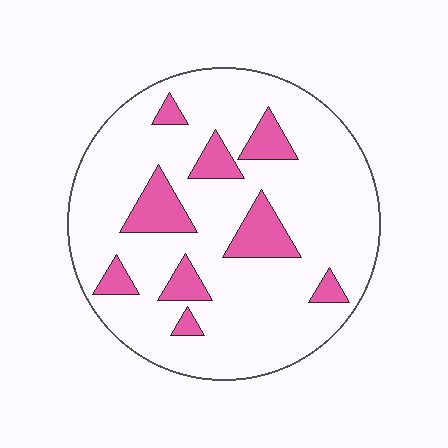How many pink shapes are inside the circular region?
9.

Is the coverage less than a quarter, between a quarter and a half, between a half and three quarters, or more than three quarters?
Less than a quarter.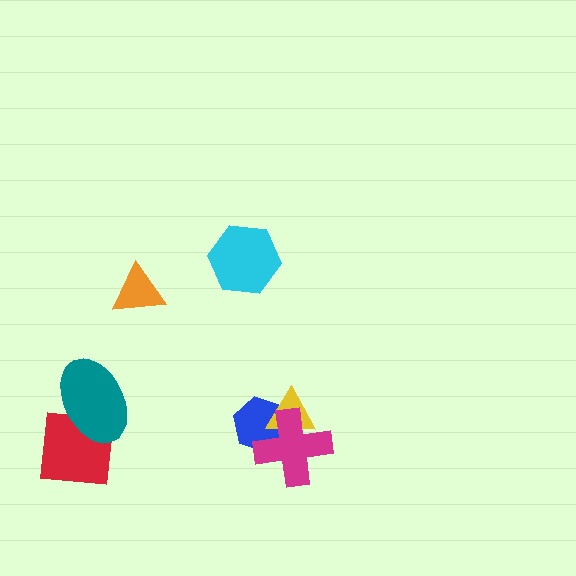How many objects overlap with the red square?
1 object overlaps with the red square.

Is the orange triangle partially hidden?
No, no other shape covers it.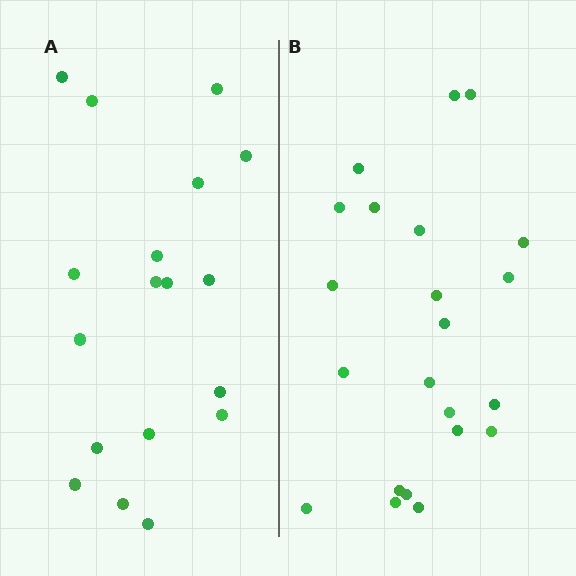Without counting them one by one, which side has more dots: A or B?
Region B (the right region) has more dots.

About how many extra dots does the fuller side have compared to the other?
Region B has about 4 more dots than region A.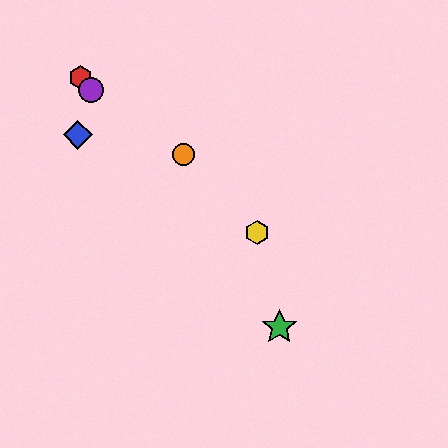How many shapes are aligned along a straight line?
3 shapes (the red hexagon, the green star, the purple circle) are aligned along a straight line.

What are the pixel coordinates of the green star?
The green star is at (279, 327).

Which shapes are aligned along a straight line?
The red hexagon, the green star, the purple circle are aligned along a straight line.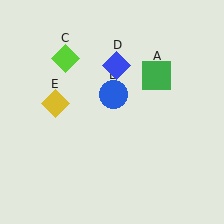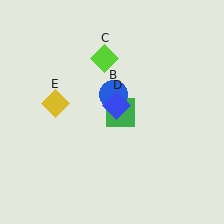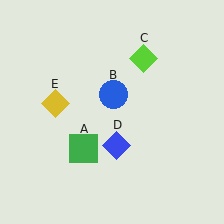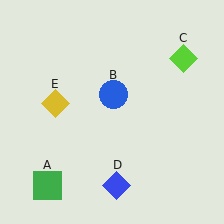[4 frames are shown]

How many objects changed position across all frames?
3 objects changed position: green square (object A), lime diamond (object C), blue diamond (object D).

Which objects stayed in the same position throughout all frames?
Blue circle (object B) and yellow diamond (object E) remained stationary.